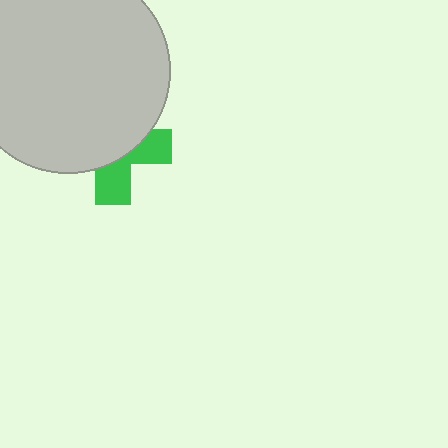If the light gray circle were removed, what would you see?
You would see the complete green cross.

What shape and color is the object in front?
The object in front is a light gray circle.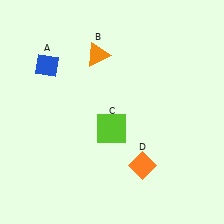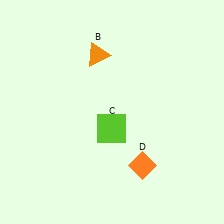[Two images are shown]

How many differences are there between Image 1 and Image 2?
There is 1 difference between the two images.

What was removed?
The blue diamond (A) was removed in Image 2.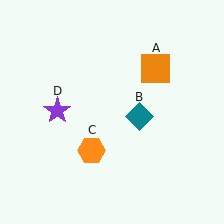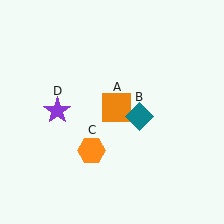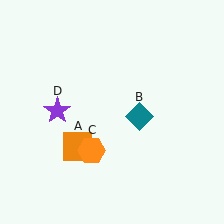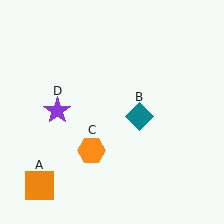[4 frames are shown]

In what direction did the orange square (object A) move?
The orange square (object A) moved down and to the left.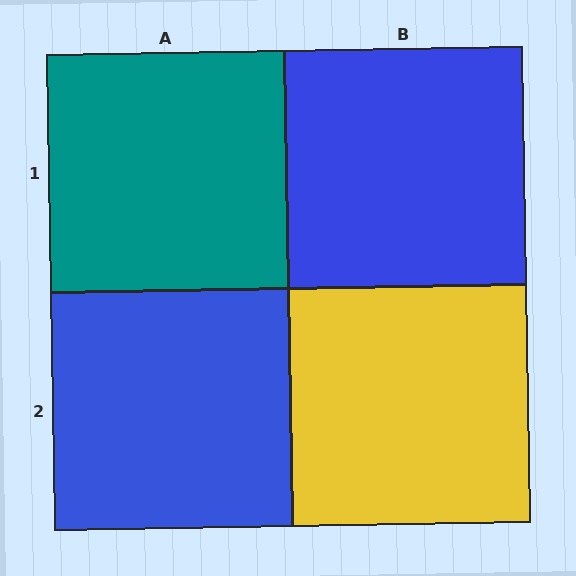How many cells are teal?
1 cell is teal.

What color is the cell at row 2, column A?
Blue.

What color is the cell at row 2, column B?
Yellow.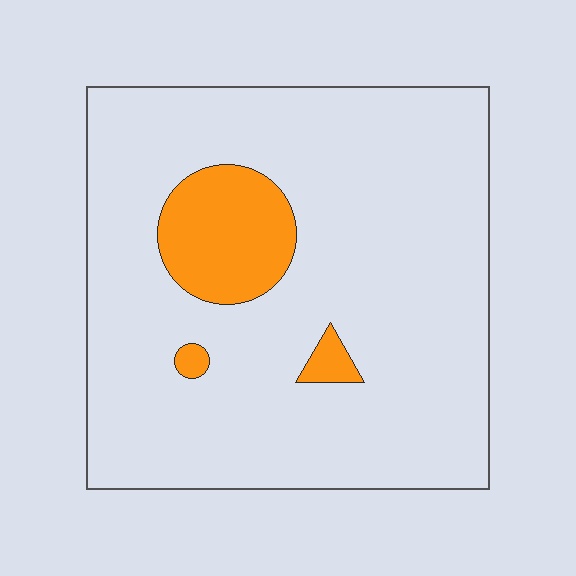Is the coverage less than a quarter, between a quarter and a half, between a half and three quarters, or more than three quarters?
Less than a quarter.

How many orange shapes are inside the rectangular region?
3.